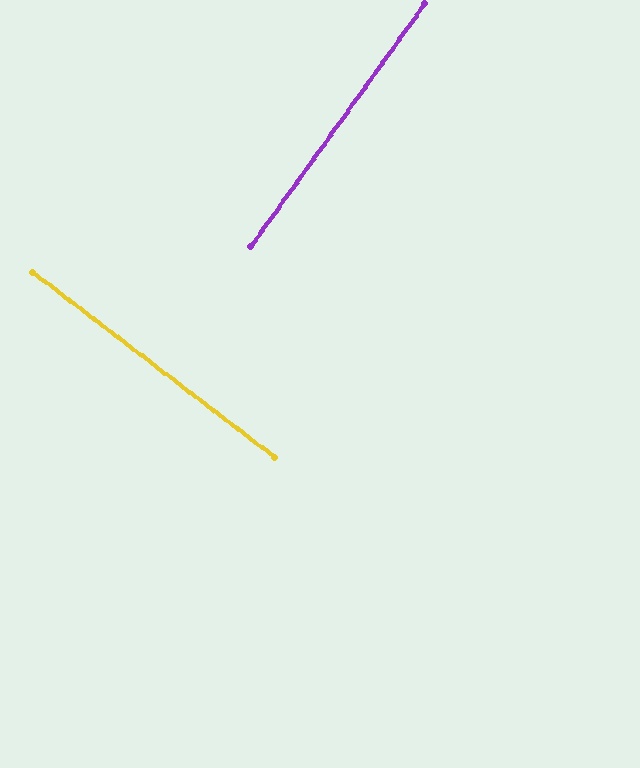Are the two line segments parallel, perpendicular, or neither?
Perpendicular — they meet at approximately 88°.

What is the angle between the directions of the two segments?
Approximately 88 degrees.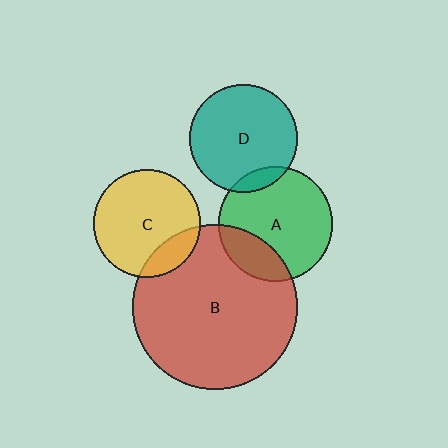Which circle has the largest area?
Circle B (red).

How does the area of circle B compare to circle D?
Approximately 2.3 times.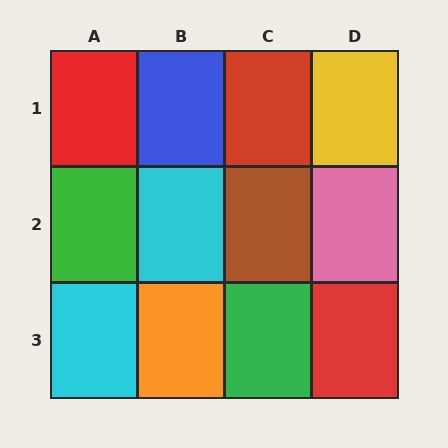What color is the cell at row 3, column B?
Orange.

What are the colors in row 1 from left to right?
Red, blue, red, yellow.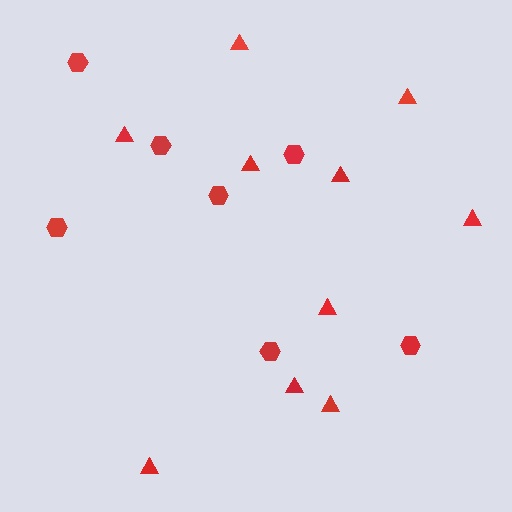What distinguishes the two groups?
There are 2 groups: one group of triangles (10) and one group of hexagons (7).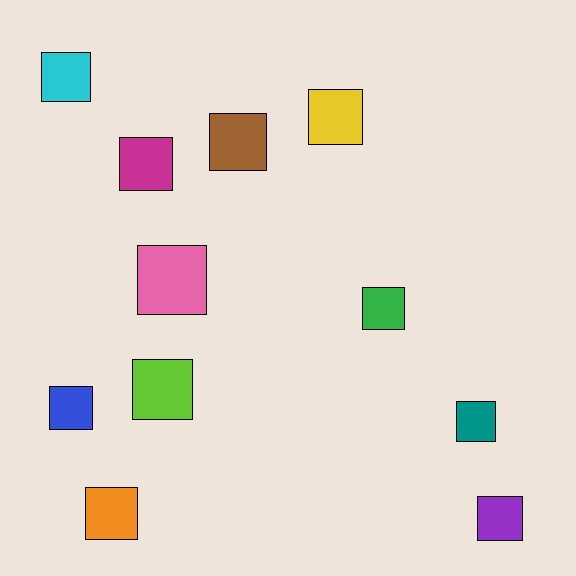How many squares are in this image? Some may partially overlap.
There are 11 squares.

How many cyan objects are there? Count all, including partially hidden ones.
There is 1 cyan object.